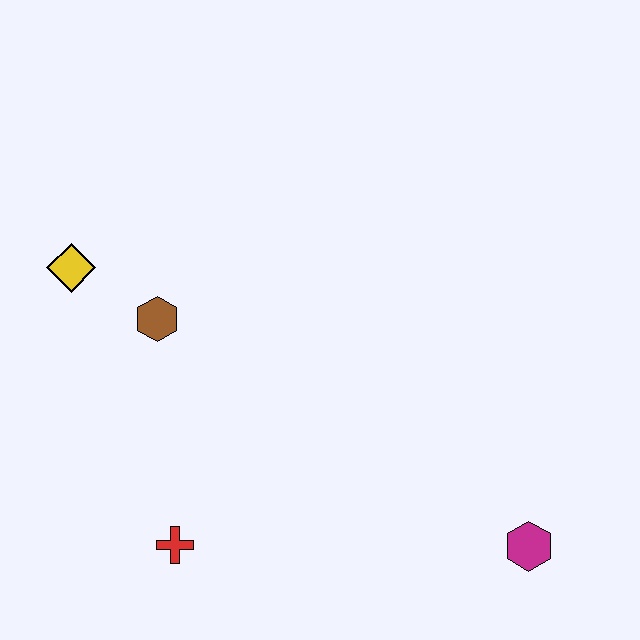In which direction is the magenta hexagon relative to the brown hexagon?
The magenta hexagon is to the right of the brown hexagon.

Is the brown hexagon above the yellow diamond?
No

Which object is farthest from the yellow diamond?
The magenta hexagon is farthest from the yellow diamond.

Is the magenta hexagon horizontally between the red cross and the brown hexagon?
No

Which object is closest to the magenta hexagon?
The red cross is closest to the magenta hexagon.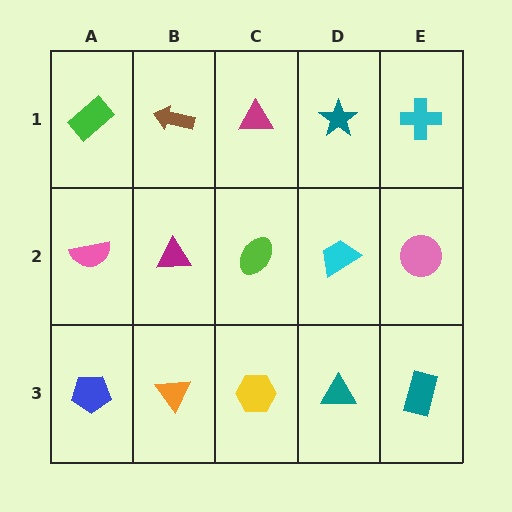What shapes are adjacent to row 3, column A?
A pink semicircle (row 2, column A), an orange triangle (row 3, column B).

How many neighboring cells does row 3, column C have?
3.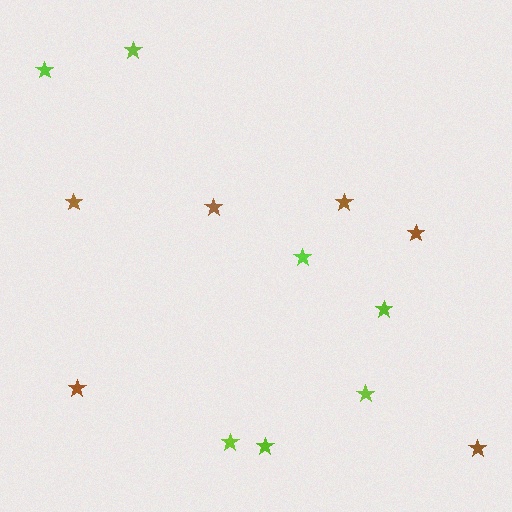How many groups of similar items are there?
There are 2 groups: one group of brown stars (6) and one group of lime stars (7).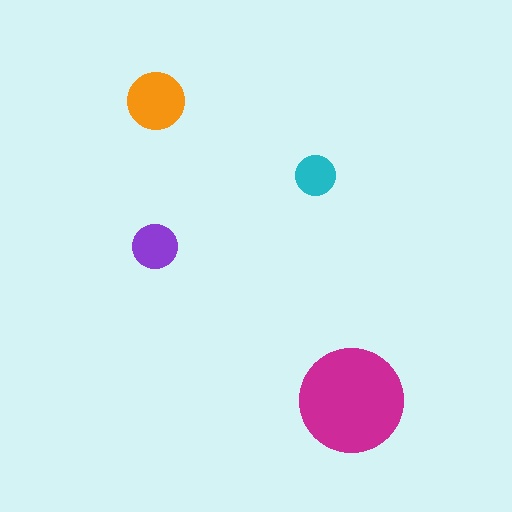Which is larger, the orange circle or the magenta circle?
The magenta one.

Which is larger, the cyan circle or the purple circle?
The purple one.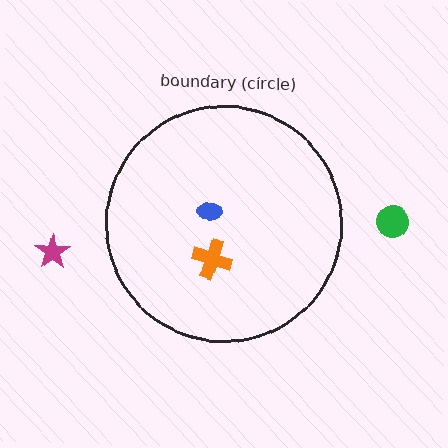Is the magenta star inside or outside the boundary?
Outside.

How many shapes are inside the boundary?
2 inside, 2 outside.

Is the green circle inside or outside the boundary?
Outside.